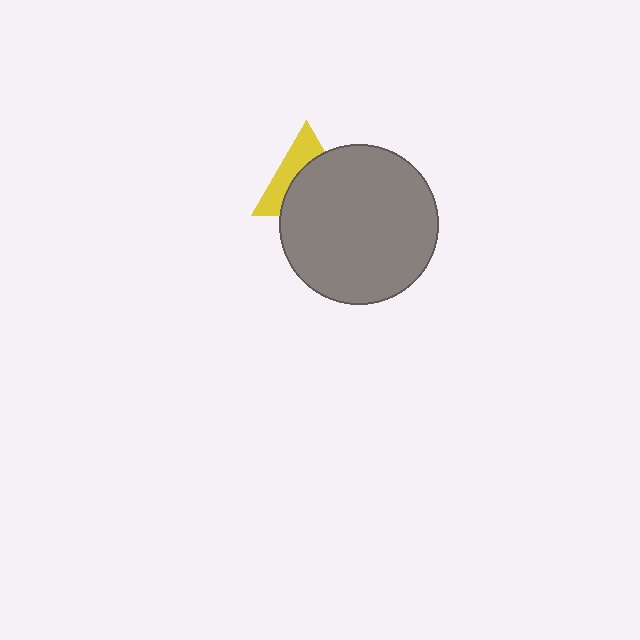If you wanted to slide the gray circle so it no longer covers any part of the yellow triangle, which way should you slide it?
Slide it toward the lower-right — that is the most direct way to separate the two shapes.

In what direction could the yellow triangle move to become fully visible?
The yellow triangle could move toward the upper-left. That would shift it out from behind the gray circle entirely.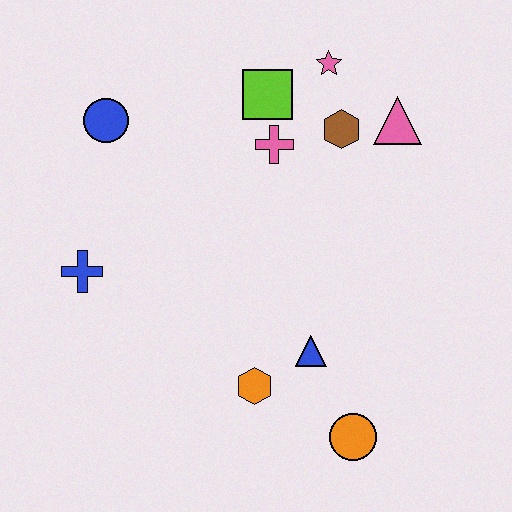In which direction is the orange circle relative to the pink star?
The orange circle is below the pink star.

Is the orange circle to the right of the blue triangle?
Yes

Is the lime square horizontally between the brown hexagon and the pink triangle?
No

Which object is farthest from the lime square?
The orange circle is farthest from the lime square.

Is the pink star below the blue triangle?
No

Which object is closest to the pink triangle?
The brown hexagon is closest to the pink triangle.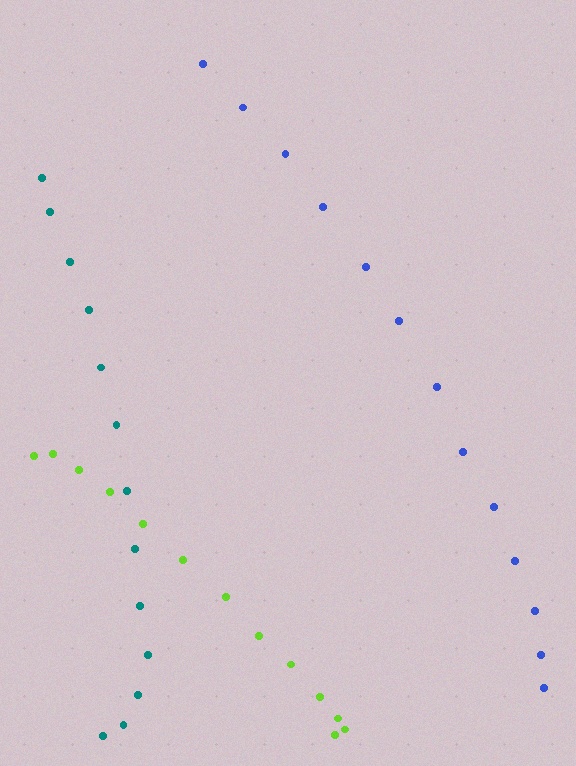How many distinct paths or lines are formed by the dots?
There are 3 distinct paths.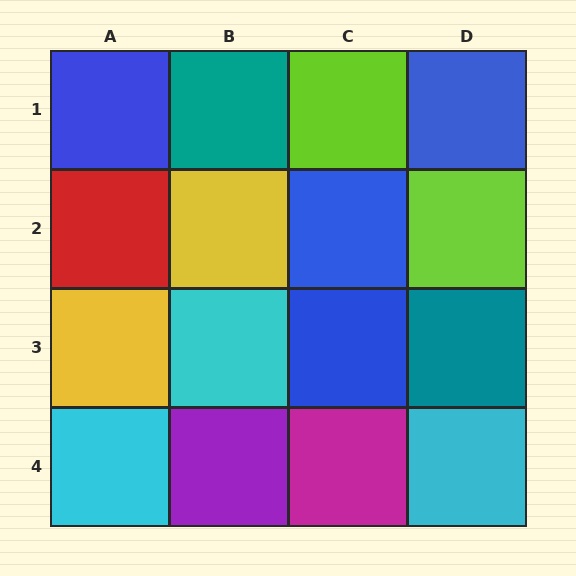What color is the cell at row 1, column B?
Teal.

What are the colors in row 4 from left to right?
Cyan, purple, magenta, cyan.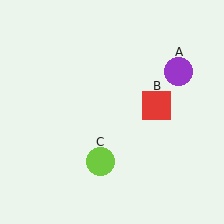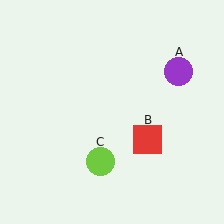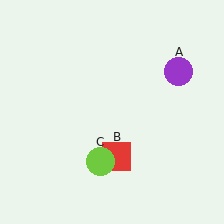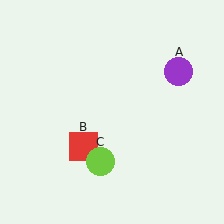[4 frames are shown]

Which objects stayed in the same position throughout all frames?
Purple circle (object A) and lime circle (object C) remained stationary.